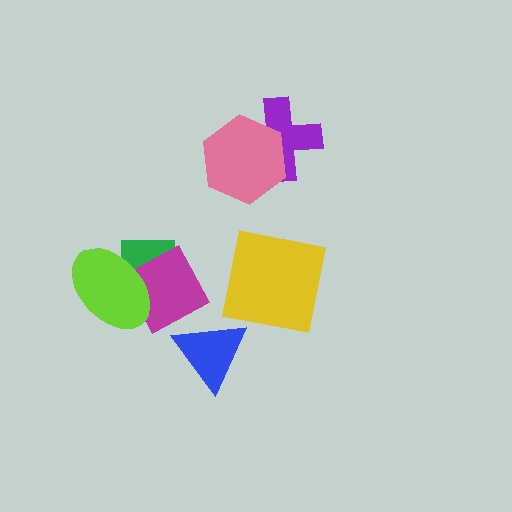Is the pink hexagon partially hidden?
No, no other shape covers it.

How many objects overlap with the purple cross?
1 object overlaps with the purple cross.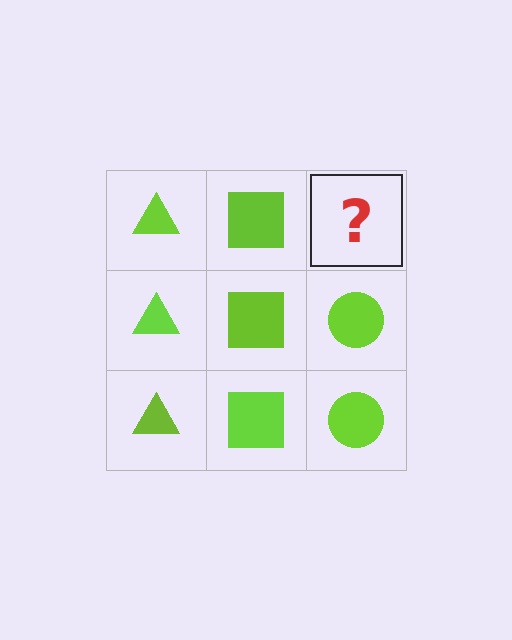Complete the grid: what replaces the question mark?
The question mark should be replaced with a lime circle.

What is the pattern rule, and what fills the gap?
The rule is that each column has a consistent shape. The gap should be filled with a lime circle.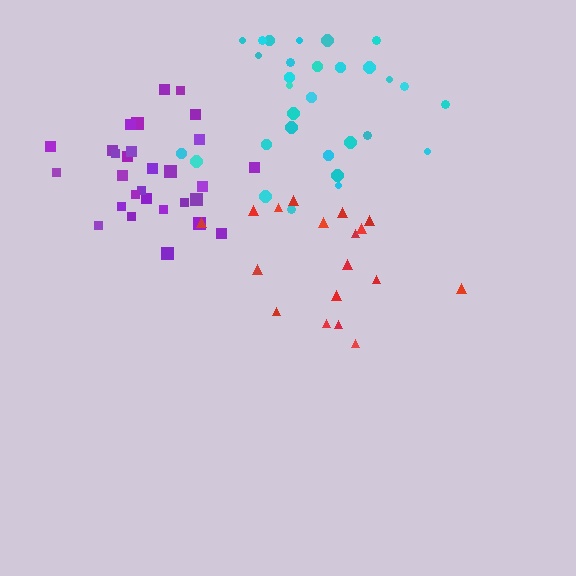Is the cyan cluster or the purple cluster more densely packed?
Purple.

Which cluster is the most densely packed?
Purple.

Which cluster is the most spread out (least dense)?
Red.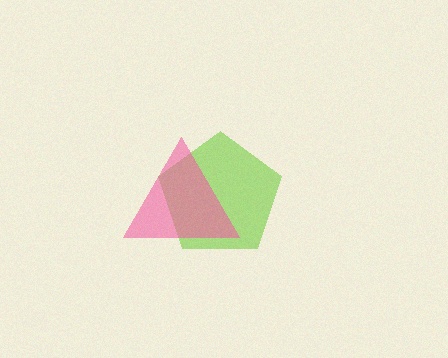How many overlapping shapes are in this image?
There are 2 overlapping shapes in the image.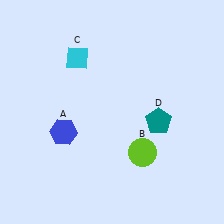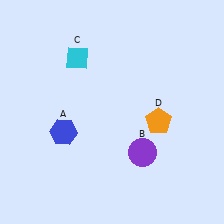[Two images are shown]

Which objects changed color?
B changed from lime to purple. D changed from teal to orange.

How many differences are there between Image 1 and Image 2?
There are 2 differences between the two images.